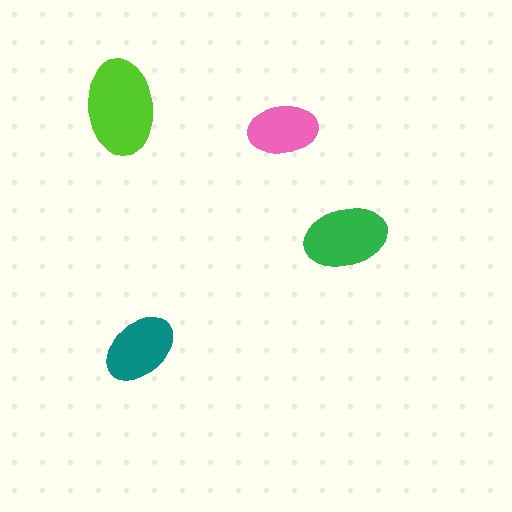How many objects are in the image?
There are 4 objects in the image.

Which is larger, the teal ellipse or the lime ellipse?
The lime one.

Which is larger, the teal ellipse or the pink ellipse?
The teal one.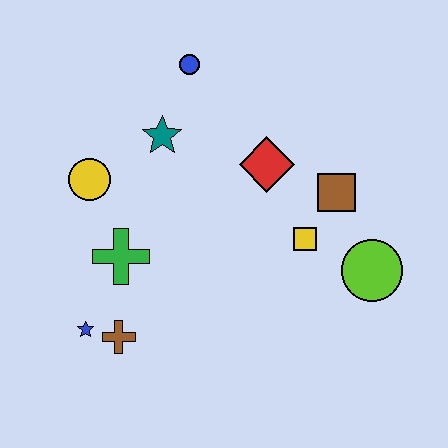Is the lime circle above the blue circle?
No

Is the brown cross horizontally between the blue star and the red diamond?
Yes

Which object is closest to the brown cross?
The blue star is closest to the brown cross.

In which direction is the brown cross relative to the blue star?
The brown cross is to the right of the blue star.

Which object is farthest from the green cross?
The lime circle is farthest from the green cross.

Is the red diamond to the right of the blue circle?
Yes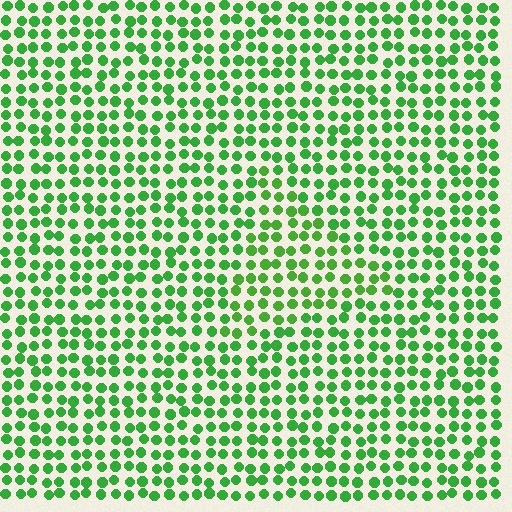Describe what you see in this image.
The image is filled with small green elements in a uniform arrangement. A triangle-shaped region is visible where the elements are tinted to a slightly different hue, forming a subtle color boundary.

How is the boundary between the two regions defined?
The boundary is defined purely by a slight shift in hue (about 14 degrees). Spacing, size, and orientation are identical on both sides.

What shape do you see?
I see a triangle.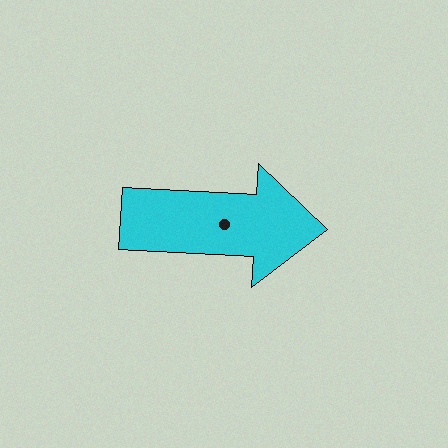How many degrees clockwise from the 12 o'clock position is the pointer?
Approximately 93 degrees.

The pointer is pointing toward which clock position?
Roughly 3 o'clock.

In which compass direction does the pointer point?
East.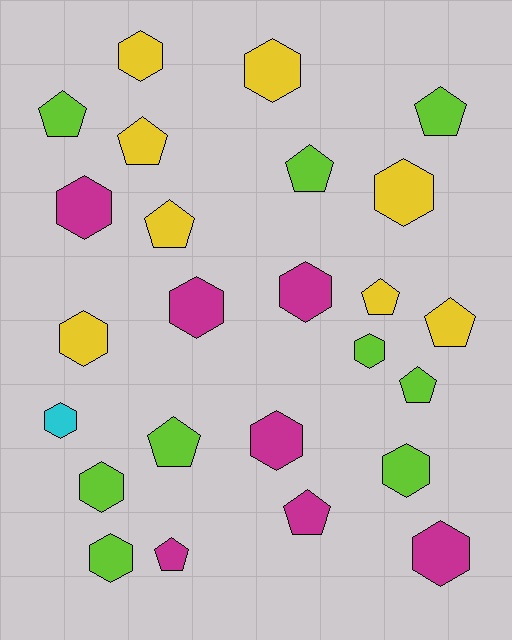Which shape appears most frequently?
Hexagon, with 14 objects.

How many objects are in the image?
There are 25 objects.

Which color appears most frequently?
Lime, with 9 objects.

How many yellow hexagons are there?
There are 4 yellow hexagons.